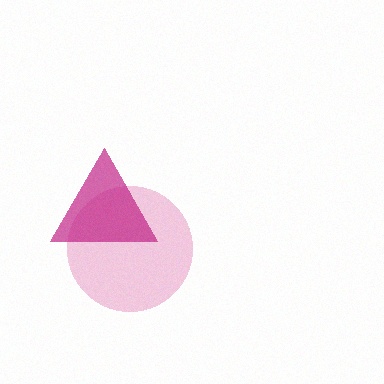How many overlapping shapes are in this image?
There are 2 overlapping shapes in the image.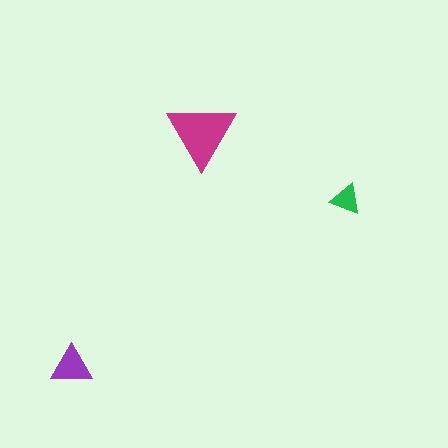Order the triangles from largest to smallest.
the magenta one, the purple one, the green one.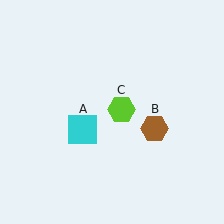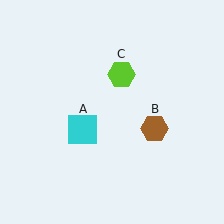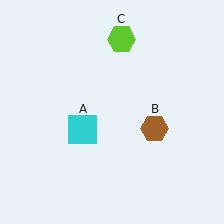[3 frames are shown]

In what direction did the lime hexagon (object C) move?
The lime hexagon (object C) moved up.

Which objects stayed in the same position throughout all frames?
Cyan square (object A) and brown hexagon (object B) remained stationary.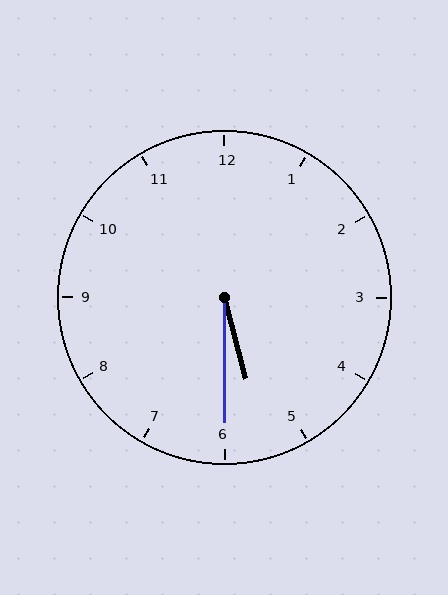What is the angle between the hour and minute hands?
Approximately 15 degrees.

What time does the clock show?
5:30.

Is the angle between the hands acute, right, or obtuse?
It is acute.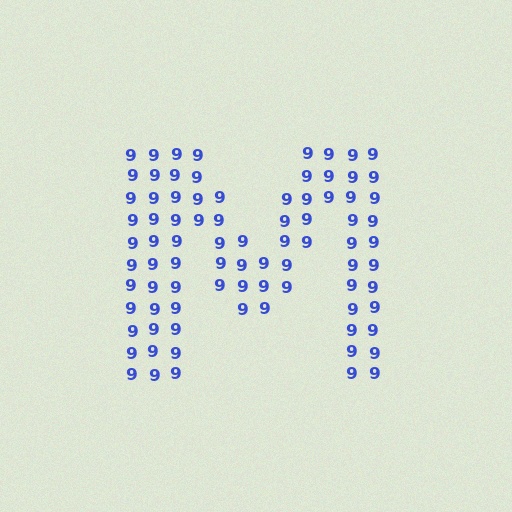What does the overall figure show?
The overall figure shows the letter M.